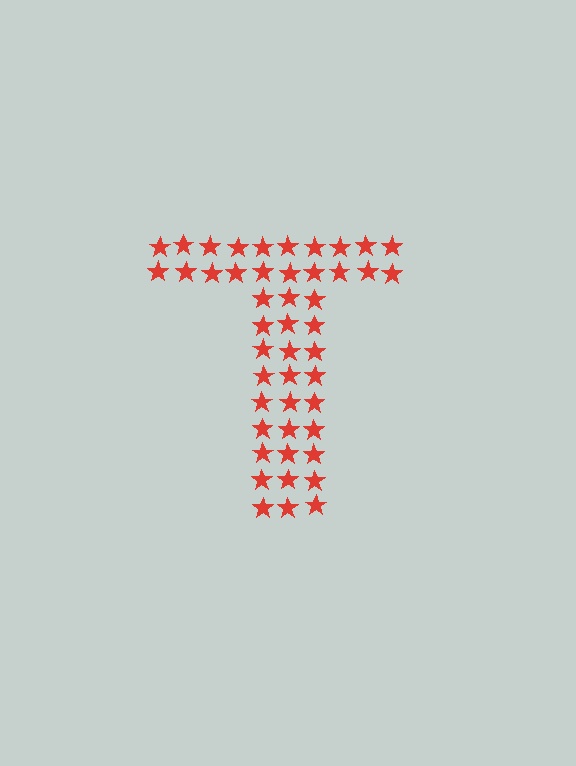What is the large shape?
The large shape is the letter T.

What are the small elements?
The small elements are stars.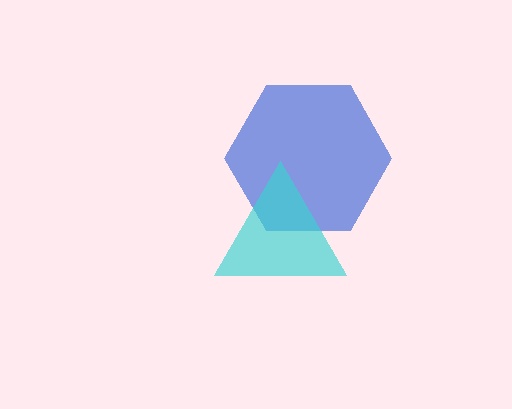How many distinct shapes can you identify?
There are 2 distinct shapes: a blue hexagon, a cyan triangle.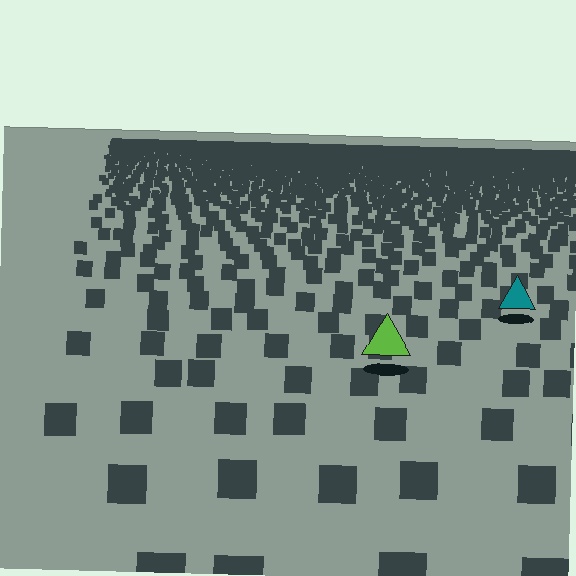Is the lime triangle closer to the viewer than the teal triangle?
Yes. The lime triangle is closer — you can tell from the texture gradient: the ground texture is coarser near it.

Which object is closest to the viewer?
The lime triangle is closest. The texture marks near it are larger and more spread out.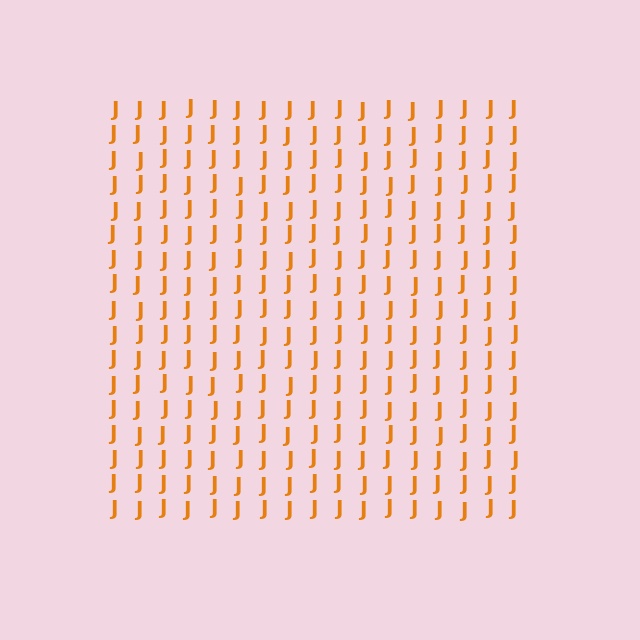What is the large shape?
The large shape is a square.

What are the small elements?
The small elements are letter J's.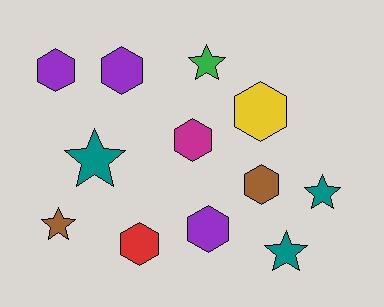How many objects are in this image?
There are 12 objects.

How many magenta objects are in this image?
There is 1 magenta object.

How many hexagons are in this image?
There are 7 hexagons.